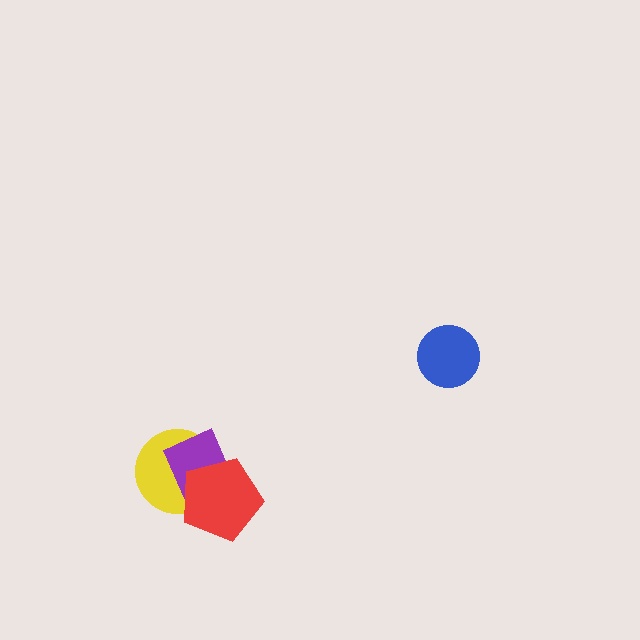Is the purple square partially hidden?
Yes, it is partially covered by another shape.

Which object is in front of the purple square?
The red pentagon is in front of the purple square.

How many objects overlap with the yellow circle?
2 objects overlap with the yellow circle.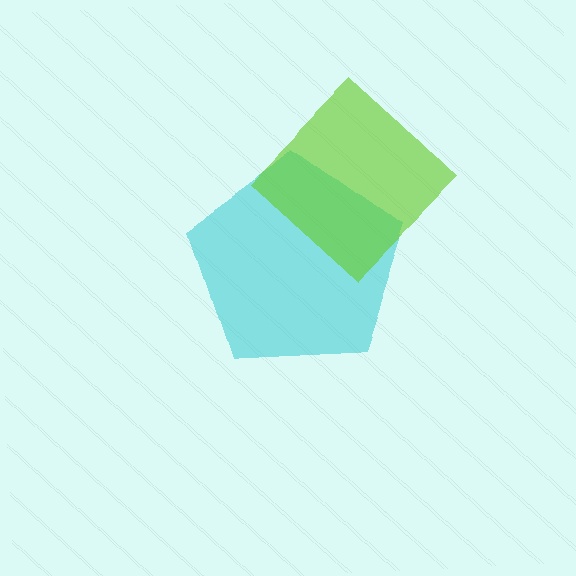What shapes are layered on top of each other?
The layered shapes are: a cyan pentagon, a lime diamond.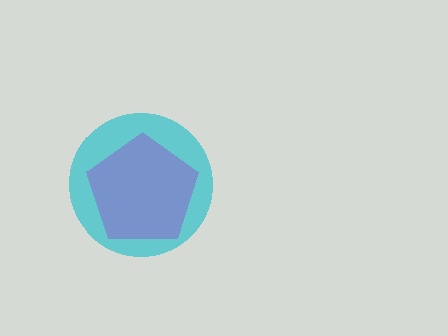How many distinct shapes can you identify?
There are 2 distinct shapes: a cyan circle, a purple pentagon.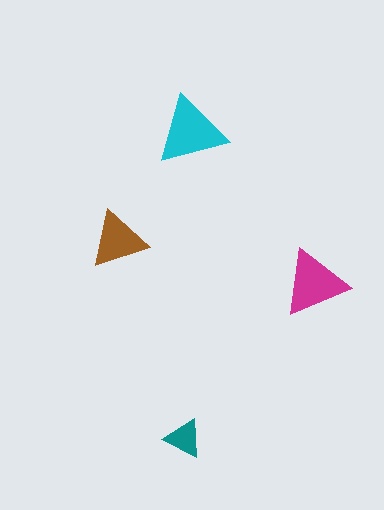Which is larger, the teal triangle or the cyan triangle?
The cyan one.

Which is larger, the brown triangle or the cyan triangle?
The cyan one.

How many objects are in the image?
There are 4 objects in the image.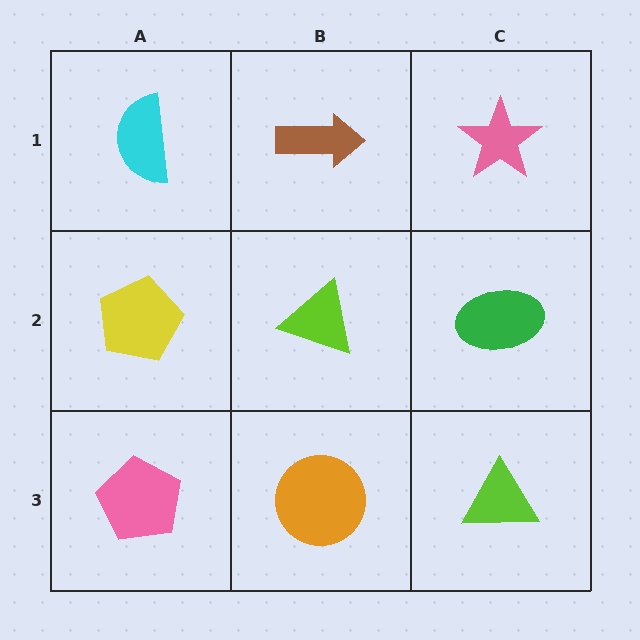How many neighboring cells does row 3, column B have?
3.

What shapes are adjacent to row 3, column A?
A yellow pentagon (row 2, column A), an orange circle (row 3, column B).